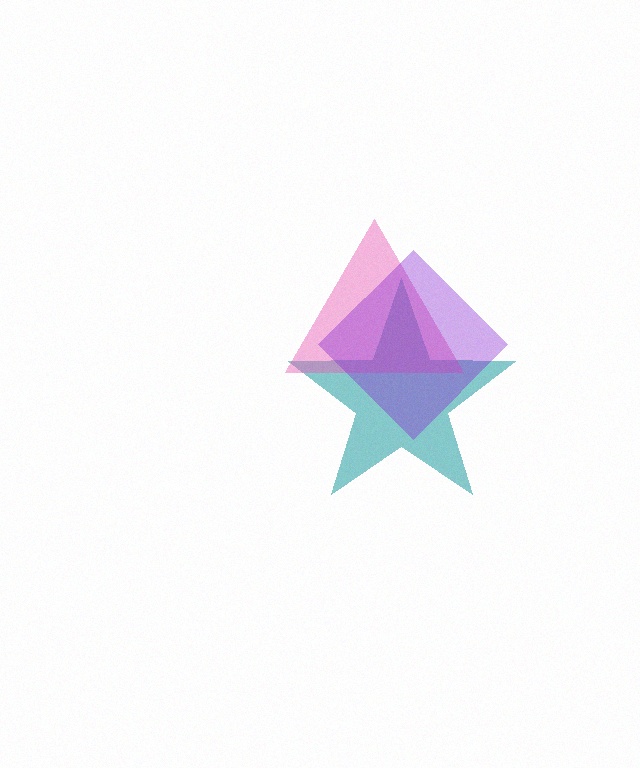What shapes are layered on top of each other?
The layered shapes are: a teal star, a pink triangle, a purple diamond.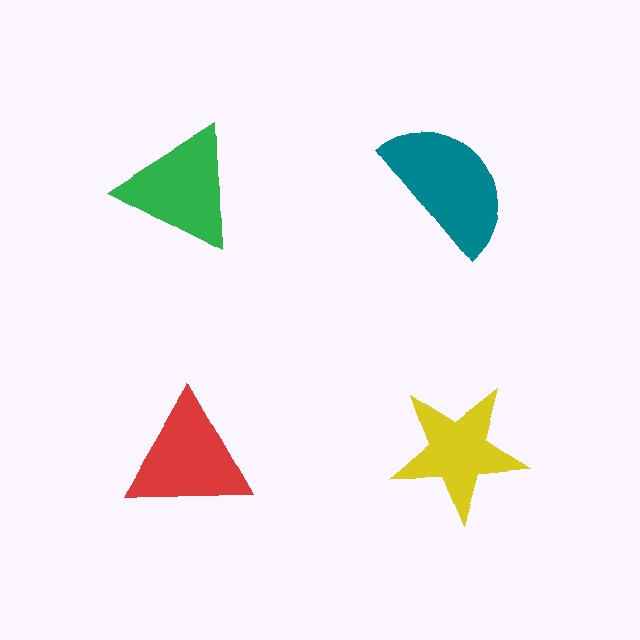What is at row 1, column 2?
A teal semicircle.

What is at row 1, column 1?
A green triangle.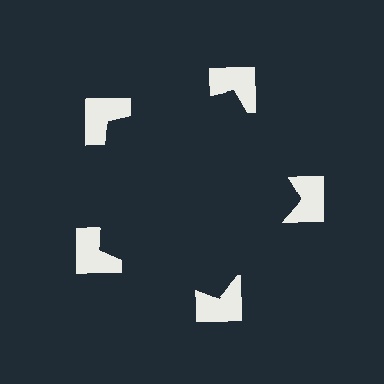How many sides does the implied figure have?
5 sides.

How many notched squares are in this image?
There are 5 — one at each vertex of the illusory pentagon.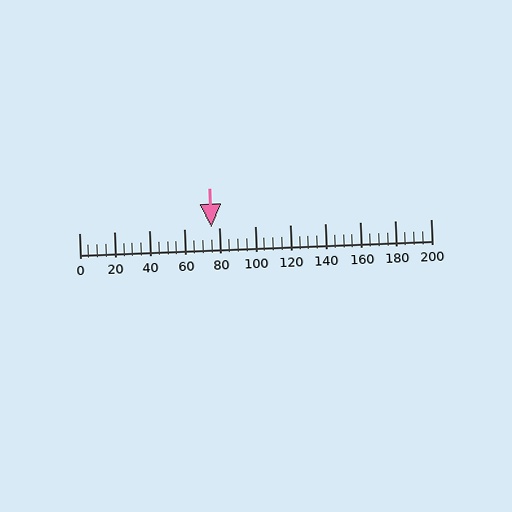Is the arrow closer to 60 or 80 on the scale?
The arrow is closer to 80.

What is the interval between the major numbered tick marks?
The major tick marks are spaced 20 units apart.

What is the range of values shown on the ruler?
The ruler shows values from 0 to 200.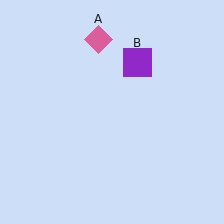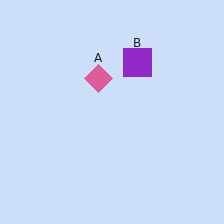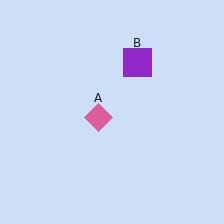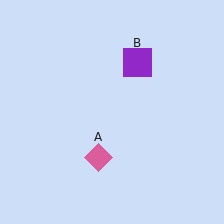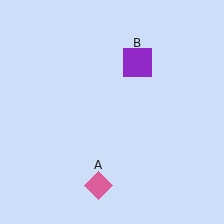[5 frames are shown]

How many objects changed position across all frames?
1 object changed position: pink diamond (object A).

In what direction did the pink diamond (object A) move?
The pink diamond (object A) moved down.